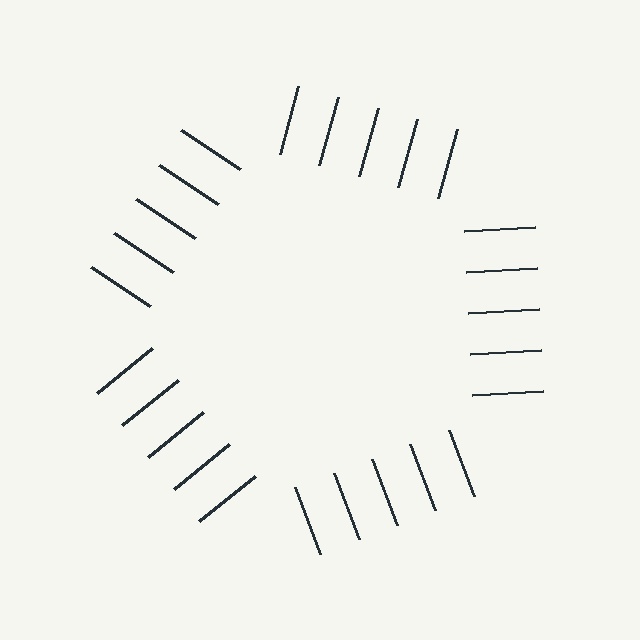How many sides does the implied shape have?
5 sides — the line-ends trace a pentagon.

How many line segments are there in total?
25 — 5 along each of the 5 edges.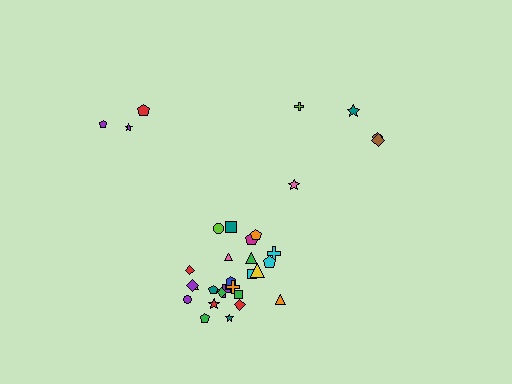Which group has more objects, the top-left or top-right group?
The top-right group.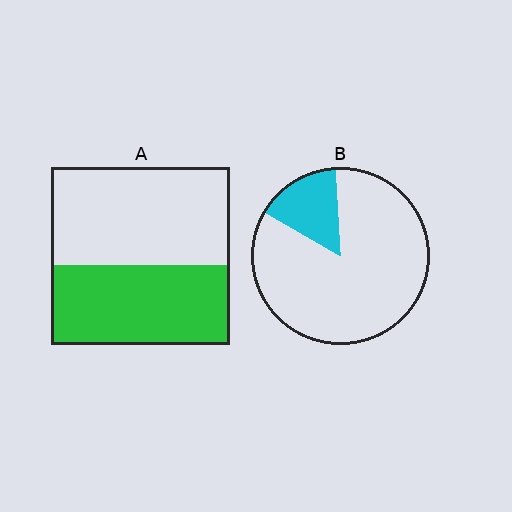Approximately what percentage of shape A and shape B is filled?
A is approximately 45% and B is approximately 15%.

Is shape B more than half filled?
No.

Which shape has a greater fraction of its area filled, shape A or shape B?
Shape A.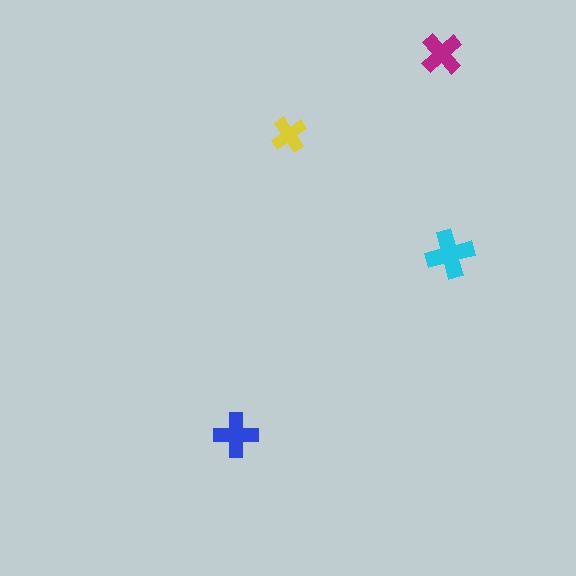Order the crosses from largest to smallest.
the cyan one, the blue one, the magenta one, the yellow one.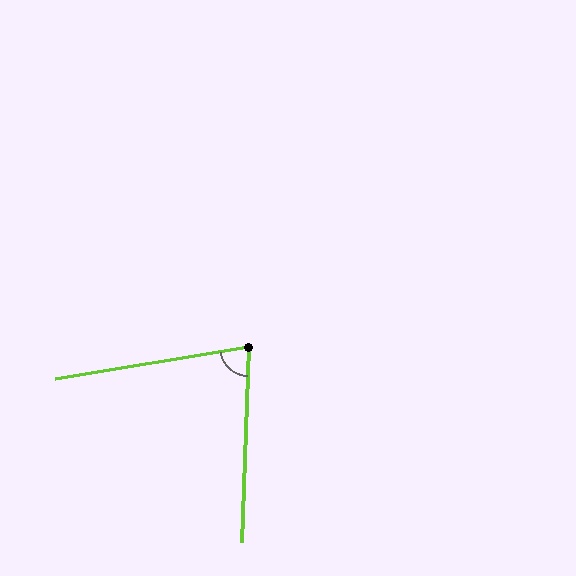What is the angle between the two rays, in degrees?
Approximately 79 degrees.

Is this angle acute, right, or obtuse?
It is acute.